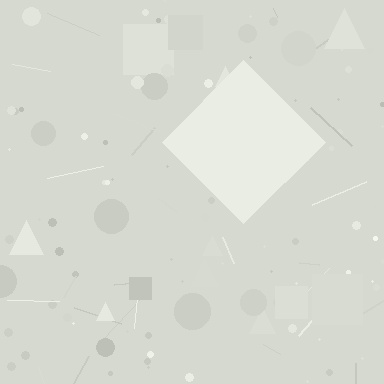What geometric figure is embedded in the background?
A diamond is embedded in the background.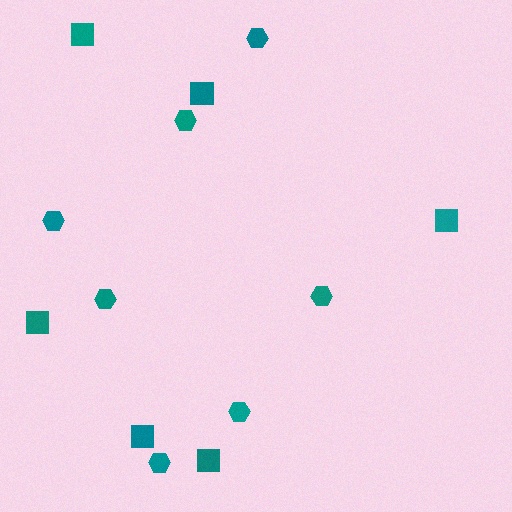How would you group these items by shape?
There are 2 groups: one group of hexagons (7) and one group of squares (6).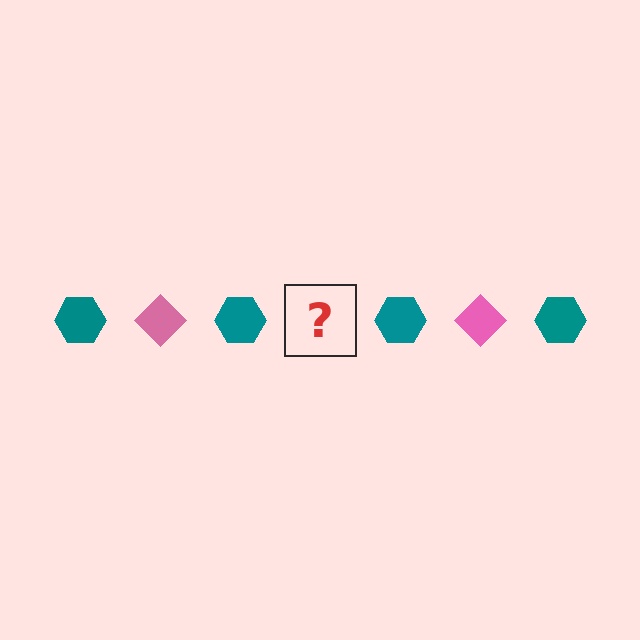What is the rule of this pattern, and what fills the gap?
The rule is that the pattern alternates between teal hexagon and pink diamond. The gap should be filled with a pink diamond.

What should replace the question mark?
The question mark should be replaced with a pink diamond.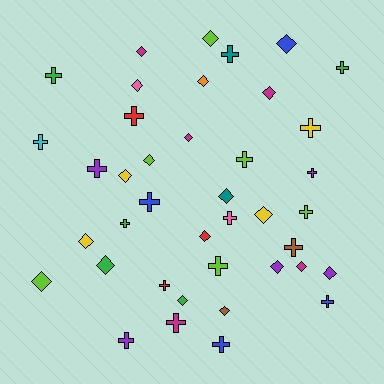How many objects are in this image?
There are 40 objects.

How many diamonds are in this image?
There are 20 diamonds.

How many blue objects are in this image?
There are 4 blue objects.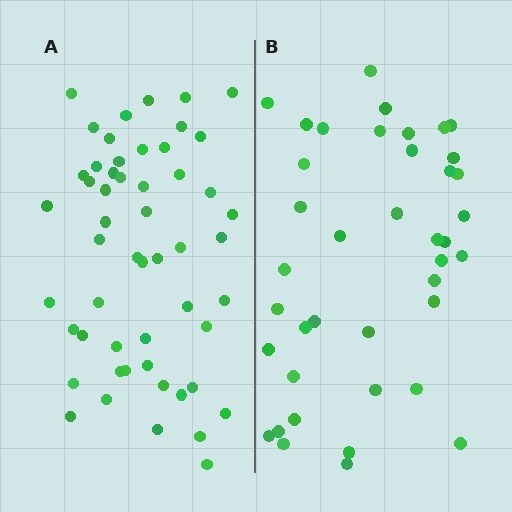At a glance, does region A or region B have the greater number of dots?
Region A (the left region) has more dots.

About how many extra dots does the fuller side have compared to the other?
Region A has approximately 15 more dots than region B.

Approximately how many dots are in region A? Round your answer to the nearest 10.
About 50 dots. (The exact count is 53, which rounds to 50.)